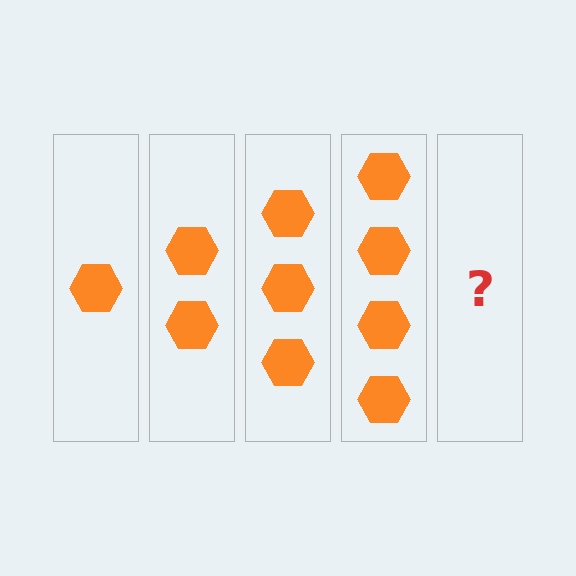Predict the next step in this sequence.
The next step is 5 hexagons.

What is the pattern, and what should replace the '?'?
The pattern is that each step adds one more hexagon. The '?' should be 5 hexagons.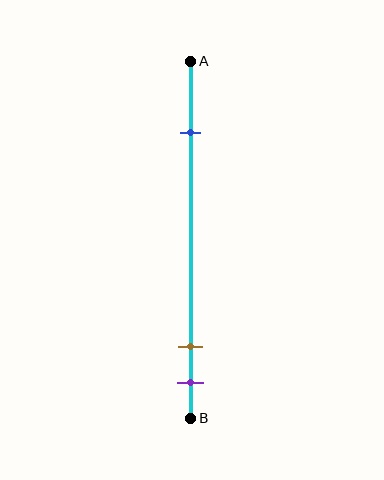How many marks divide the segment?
There are 3 marks dividing the segment.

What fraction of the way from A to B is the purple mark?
The purple mark is approximately 90% (0.9) of the way from A to B.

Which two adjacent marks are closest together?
The brown and purple marks are the closest adjacent pair.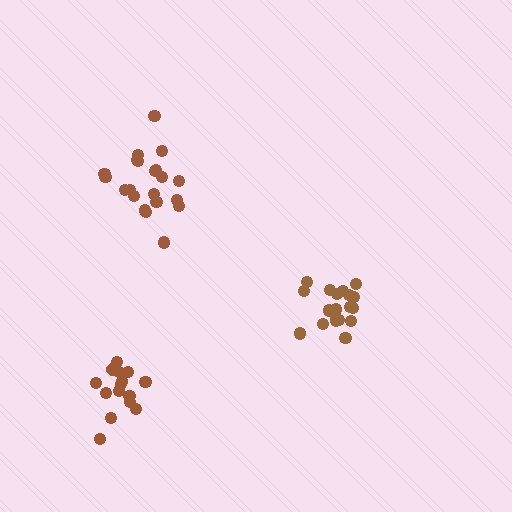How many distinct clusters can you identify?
There are 3 distinct clusters.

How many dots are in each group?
Group 1: 21 dots, Group 2: 19 dots, Group 3: 15 dots (55 total).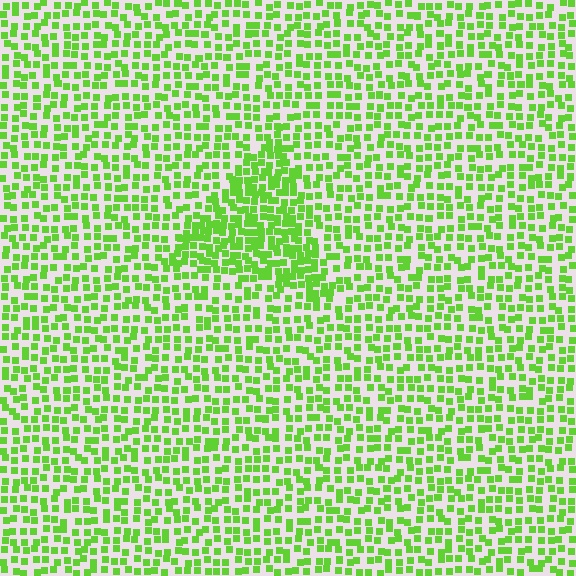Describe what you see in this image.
The image contains small lime elements arranged at two different densities. A triangle-shaped region is visible where the elements are more densely packed than the surrounding area.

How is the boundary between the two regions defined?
The boundary is defined by a change in element density (approximately 1.8x ratio). All elements are the same color, size, and shape.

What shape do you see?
I see a triangle.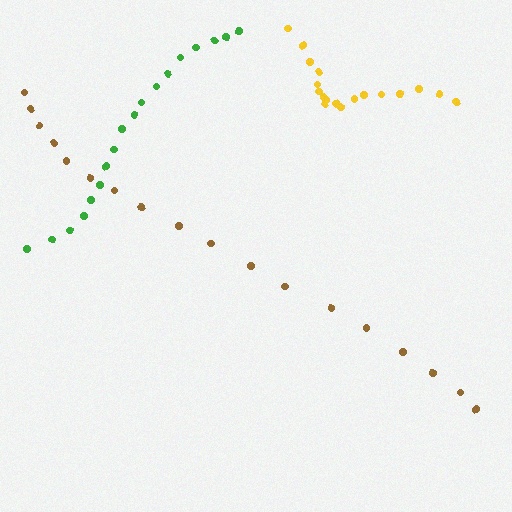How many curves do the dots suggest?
There are 3 distinct paths.